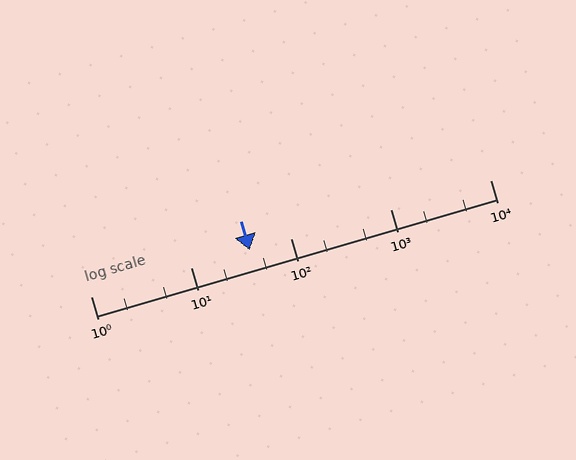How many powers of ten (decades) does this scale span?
The scale spans 4 decades, from 1 to 10000.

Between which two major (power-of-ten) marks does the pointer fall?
The pointer is between 10 and 100.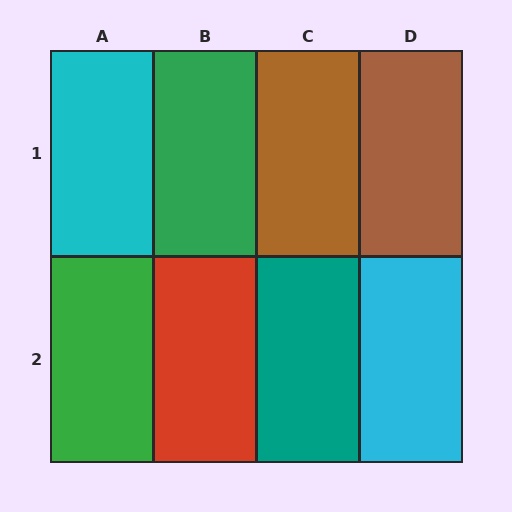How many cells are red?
1 cell is red.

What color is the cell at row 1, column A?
Cyan.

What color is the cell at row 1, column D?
Brown.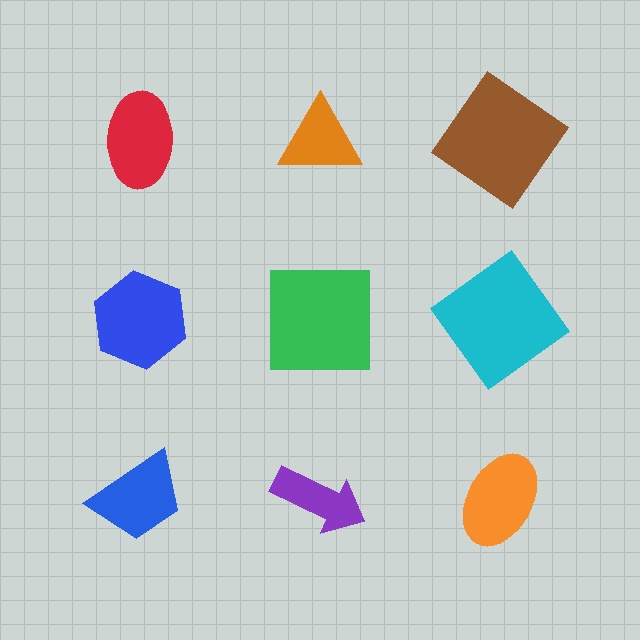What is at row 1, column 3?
A brown diamond.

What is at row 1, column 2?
An orange triangle.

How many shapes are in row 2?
3 shapes.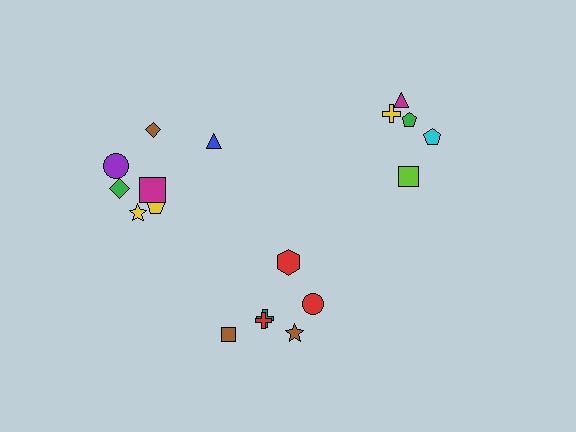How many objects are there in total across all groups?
There are 18 objects.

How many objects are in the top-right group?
There are 5 objects.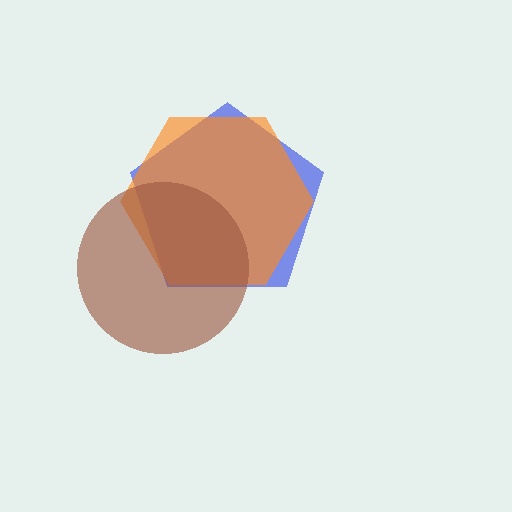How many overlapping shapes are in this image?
There are 3 overlapping shapes in the image.